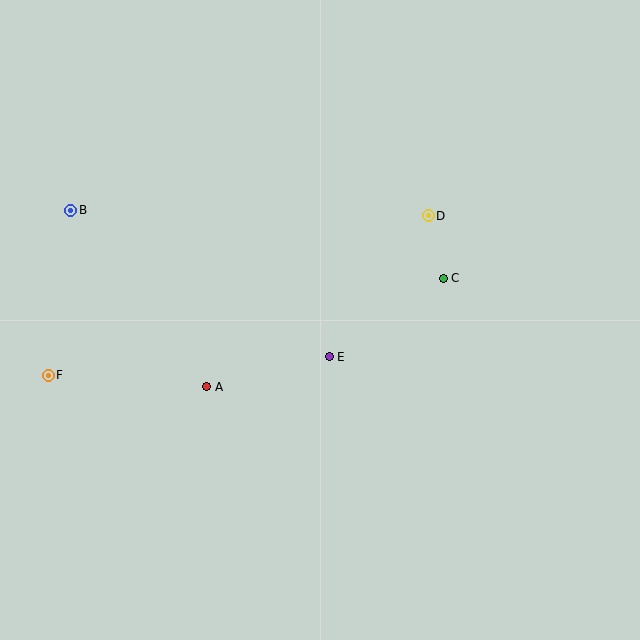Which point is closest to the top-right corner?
Point D is closest to the top-right corner.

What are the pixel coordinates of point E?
Point E is at (329, 357).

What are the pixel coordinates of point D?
Point D is at (428, 216).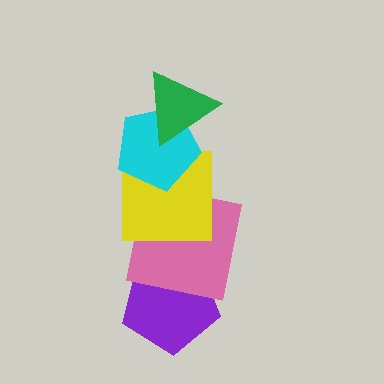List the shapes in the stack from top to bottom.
From top to bottom: the green triangle, the cyan pentagon, the yellow square, the pink square, the purple pentagon.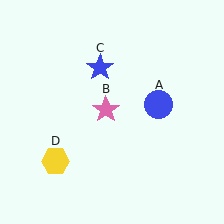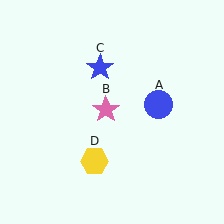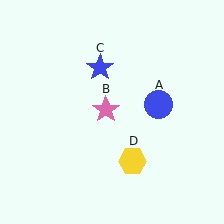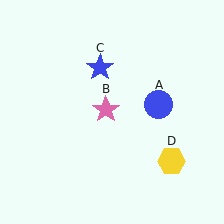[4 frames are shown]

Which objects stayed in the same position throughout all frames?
Blue circle (object A) and pink star (object B) and blue star (object C) remained stationary.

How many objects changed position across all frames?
1 object changed position: yellow hexagon (object D).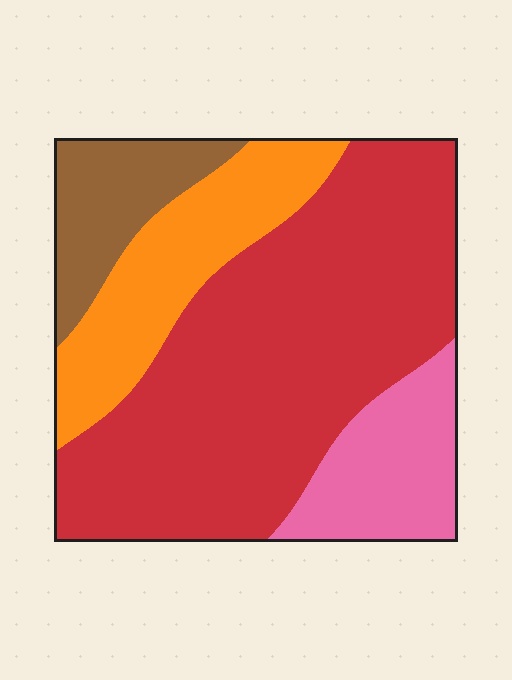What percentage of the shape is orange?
Orange takes up less than a quarter of the shape.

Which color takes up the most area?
Red, at roughly 55%.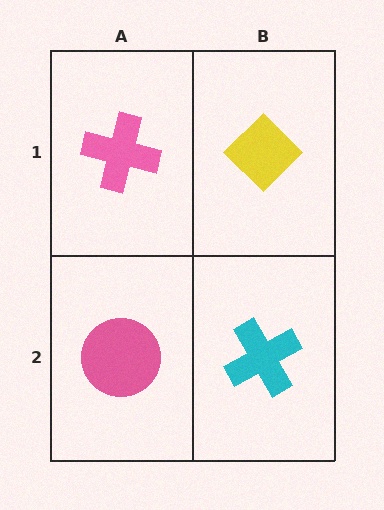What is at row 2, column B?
A cyan cross.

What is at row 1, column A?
A pink cross.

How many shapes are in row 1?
2 shapes.